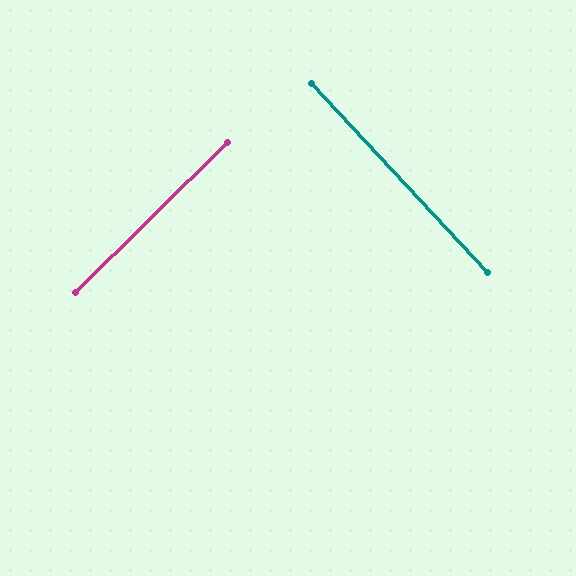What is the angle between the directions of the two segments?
Approximately 88 degrees.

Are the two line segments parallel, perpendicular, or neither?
Perpendicular — they meet at approximately 88°.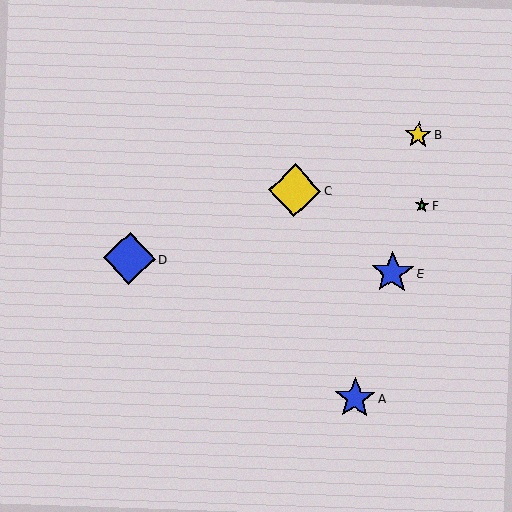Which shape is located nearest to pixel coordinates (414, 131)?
The yellow star (labeled B) at (418, 135) is nearest to that location.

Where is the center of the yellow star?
The center of the yellow star is at (418, 135).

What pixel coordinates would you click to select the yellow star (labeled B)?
Click at (418, 135) to select the yellow star B.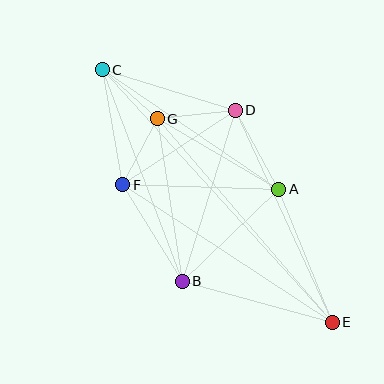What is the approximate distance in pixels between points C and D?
The distance between C and D is approximately 139 pixels.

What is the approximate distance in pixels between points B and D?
The distance between B and D is approximately 179 pixels.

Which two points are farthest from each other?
Points C and E are farthest from each other.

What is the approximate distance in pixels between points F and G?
The distance between F and G is approximately 74 pixels.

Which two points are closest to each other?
Points C and G are closest to each other.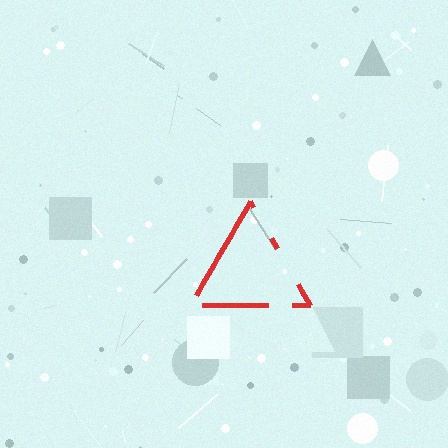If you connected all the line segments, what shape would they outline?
They would outline a triangle.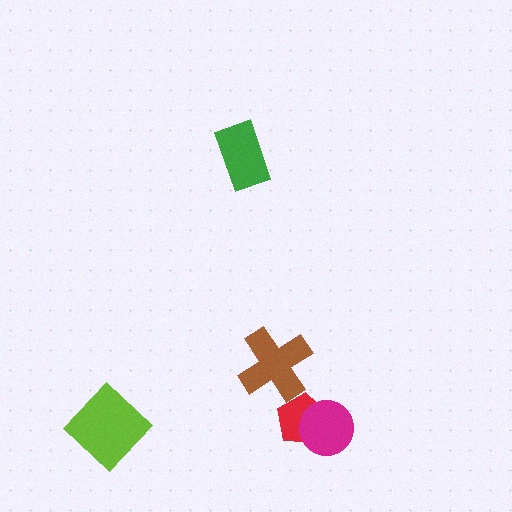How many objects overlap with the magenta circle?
1 object overlaps with the magenta circle.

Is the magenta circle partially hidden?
No, no other shape covers it.